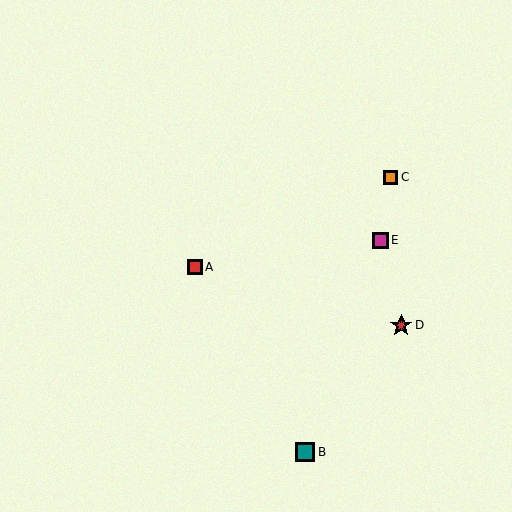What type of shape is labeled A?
Shape A is a red square.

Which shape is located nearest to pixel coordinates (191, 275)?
The red square (labeled A) at (195, 267) is nearest to that location.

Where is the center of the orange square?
The center of the orange square is at (391, 177).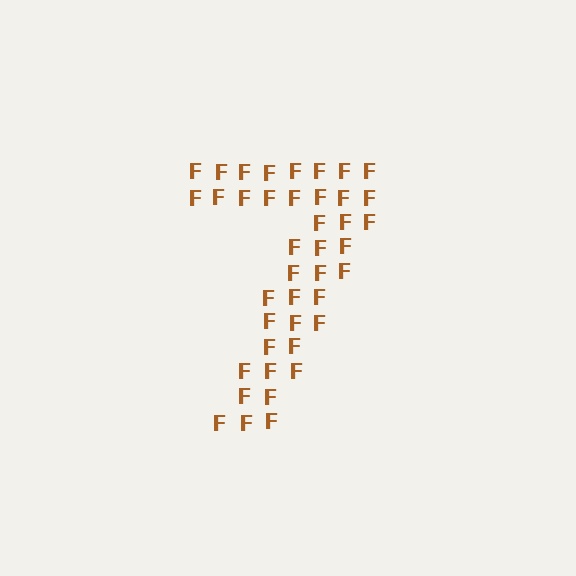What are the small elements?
The small elements are letter F's.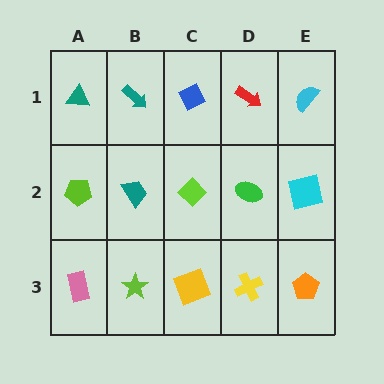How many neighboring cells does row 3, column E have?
2.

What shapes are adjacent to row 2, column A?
A teal triangle (row 1, column A), a pink rectangle (row 3, column A), a teal trapezoid (row 2, column B).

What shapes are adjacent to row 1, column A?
A lime pentagon (row 2, column A), a teal arrow (row 1, column B).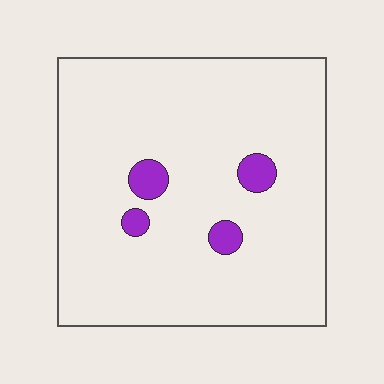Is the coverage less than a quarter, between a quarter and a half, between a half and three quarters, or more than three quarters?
Less than a quarter.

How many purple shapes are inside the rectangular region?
4.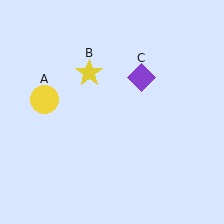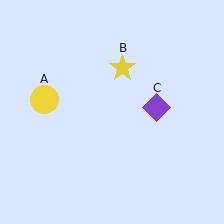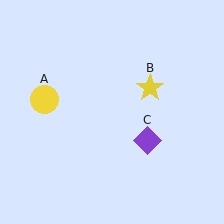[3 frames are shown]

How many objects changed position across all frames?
2 objects changed position: yellow star (object B), purple diamond (object C).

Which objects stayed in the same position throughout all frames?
Yellow circle (object A) remained stationary.